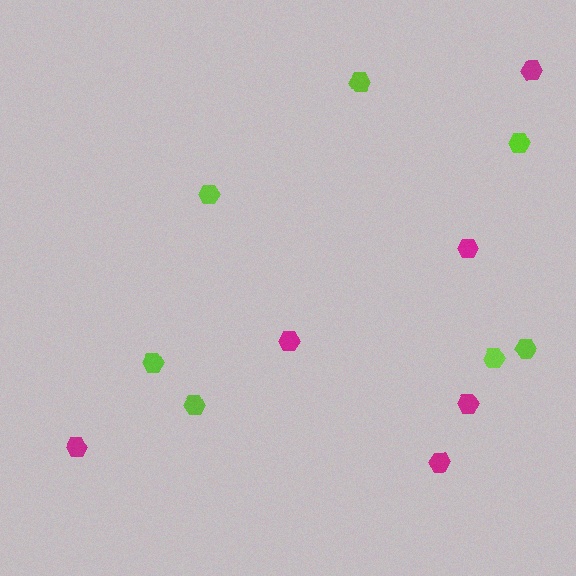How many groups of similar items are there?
There are 2 groups: one group of lime hexagons (7) and one group of magenta hexagons (6).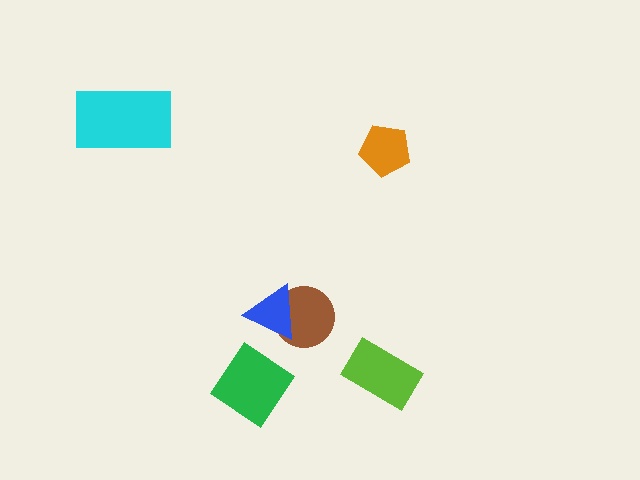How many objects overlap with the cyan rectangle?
0 objects overlap with the cyan rectangle.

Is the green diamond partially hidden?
No, no other shape covers it.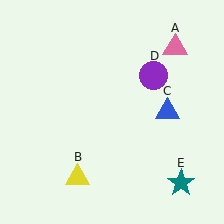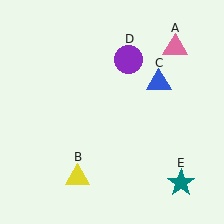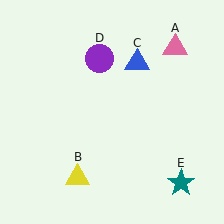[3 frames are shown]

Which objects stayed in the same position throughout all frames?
Pink triangle (object A) and yellow triangle (object B) and teal star (object E) remained stationary.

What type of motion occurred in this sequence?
The blue triangle (object C), purple circle (object D) rotated counterclockwise around the center of the scene.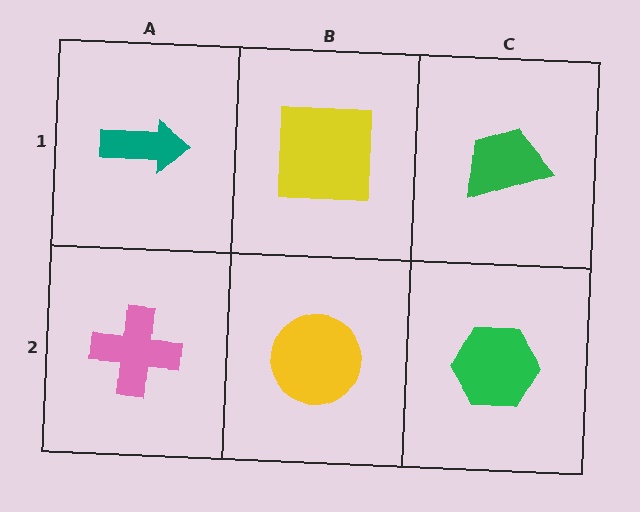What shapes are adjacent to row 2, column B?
A yellow square (row 1, column B), a pink cross (row 2, column A), a green hexagon (row 2, column C).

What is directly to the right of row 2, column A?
A yellow circle.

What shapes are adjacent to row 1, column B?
A yellow circle (row 2, column B), a teal arrow (row 1, column A), a green trapezoid (row 1, column C).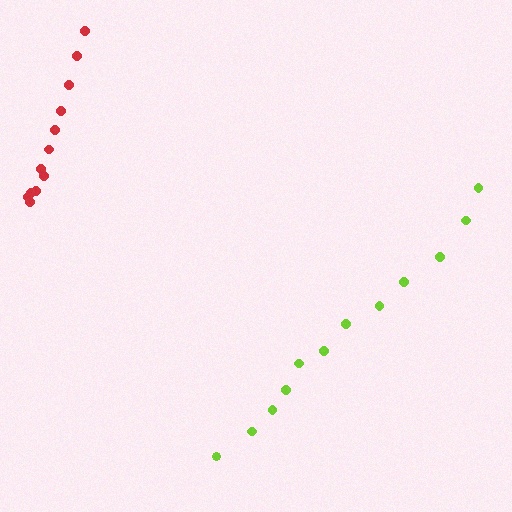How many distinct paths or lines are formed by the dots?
There are 2 distinct paths.